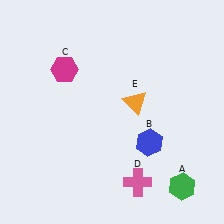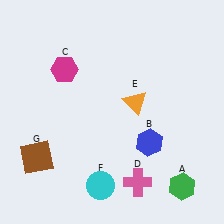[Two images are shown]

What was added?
A cyan circle (F), a brown square (G) were added in Image 2.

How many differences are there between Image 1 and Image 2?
There are 2 differences between the two images.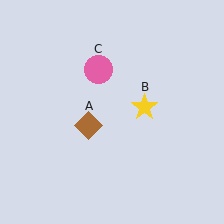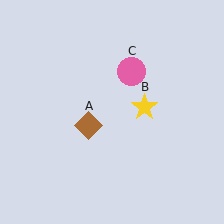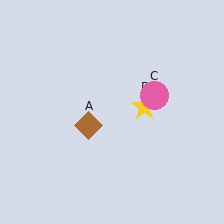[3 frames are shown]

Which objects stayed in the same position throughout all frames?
Brown diamond (object A) and yellow star (object B) remained stationary.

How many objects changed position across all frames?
1 object changed position: pink circle (object C).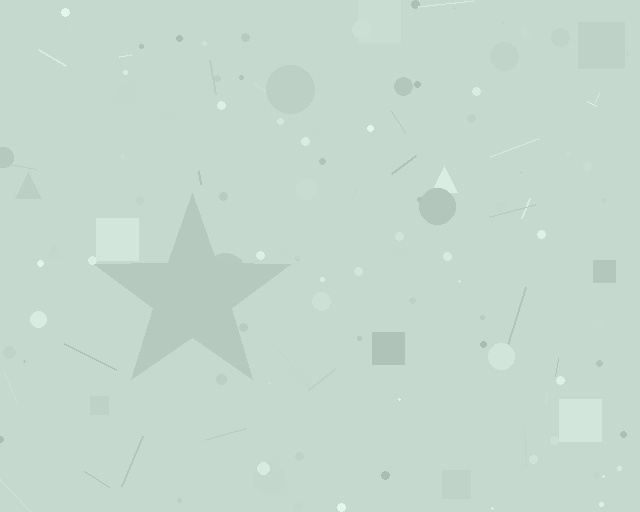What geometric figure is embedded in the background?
A star is embedded in the background.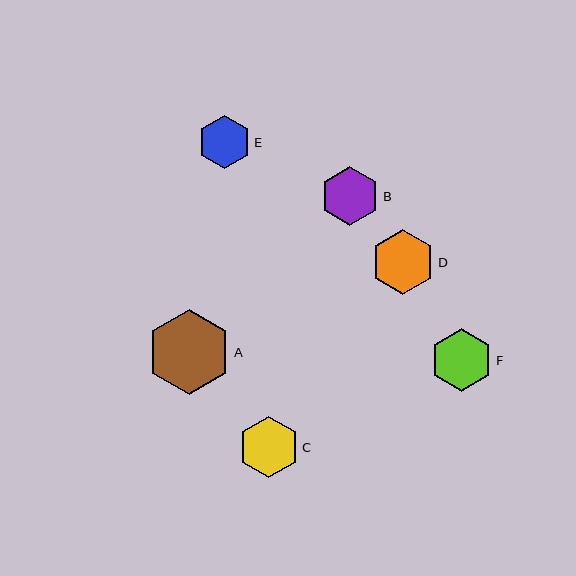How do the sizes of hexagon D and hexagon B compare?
Hexagon D and hexagon B are approximately the same size.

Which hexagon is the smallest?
Hexagon E is the smallest with a size of approximately 53 pixels.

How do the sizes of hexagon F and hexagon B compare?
Hexagon F and hexagon B are approximately the same size.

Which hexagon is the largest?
Hexagon A is the largest with a size of approximately 85 pixels.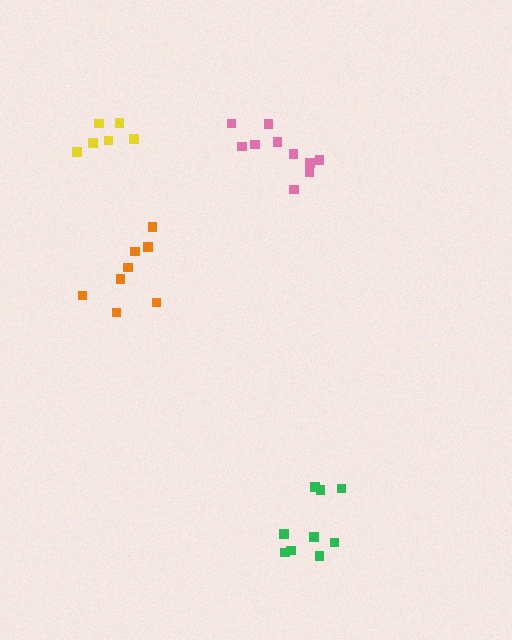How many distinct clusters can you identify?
There are 4 distinct clusters.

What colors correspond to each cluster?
The clusters are colored: green, yellow, pink, orange.